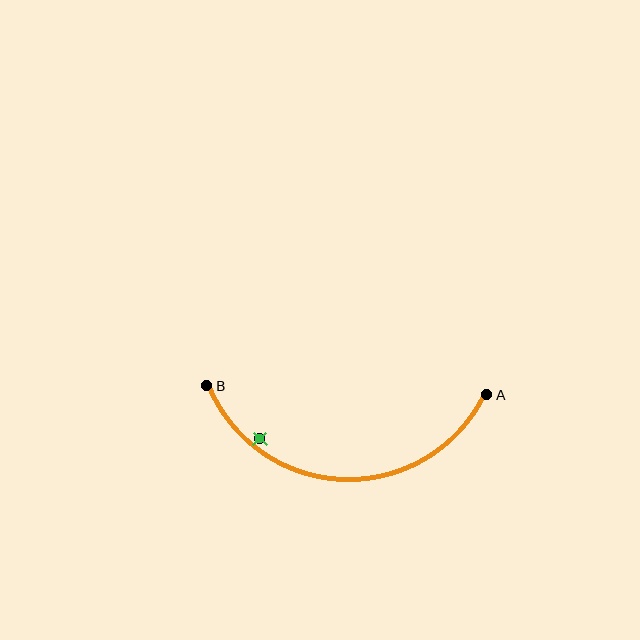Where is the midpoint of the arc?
The arc midpoint is the point on the curve farthest from the straight line joining A and B. It sits below that line.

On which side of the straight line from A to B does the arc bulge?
The arc bulges below the straight line connecting A and B.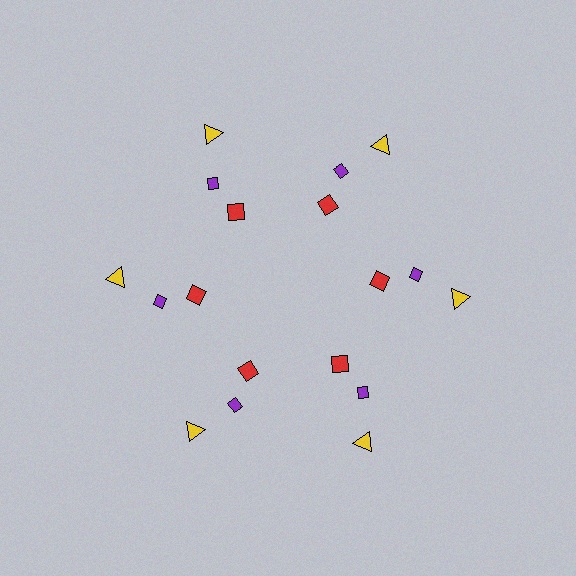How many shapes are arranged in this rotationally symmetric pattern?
There are 18 shapes, arranged in 6 groups of 3.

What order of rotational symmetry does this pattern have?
This pattern has 6-fold rotational symmetry.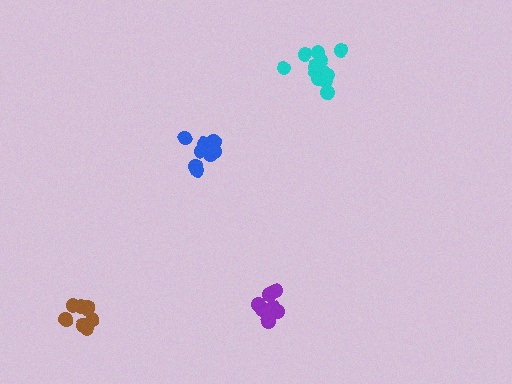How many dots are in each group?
Group 1: 9 dots, Group 2: 9 dots, Group 3: 8 dots, Group 4: 13 dots (39 total).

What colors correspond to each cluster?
The clusters are colored: blue, purple, brown, cyan.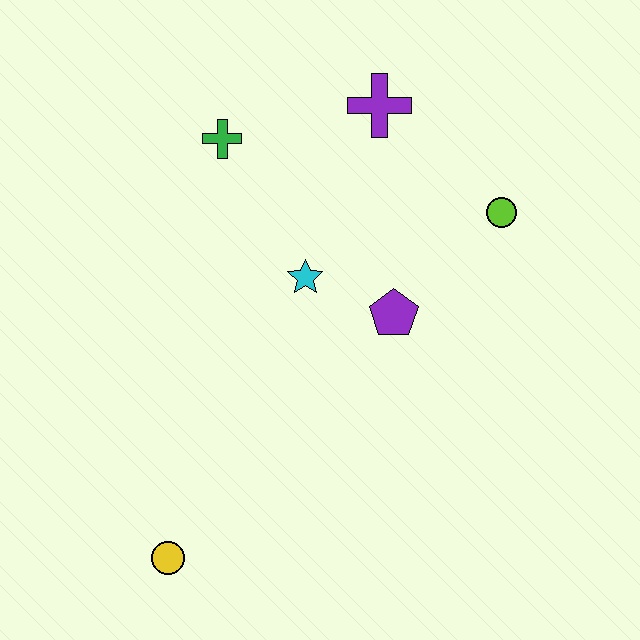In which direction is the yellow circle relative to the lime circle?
The yellow circle is below the lime circle.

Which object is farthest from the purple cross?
The yellow circle is farthest from the purple cross.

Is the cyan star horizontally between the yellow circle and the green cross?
No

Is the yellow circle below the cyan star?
Yes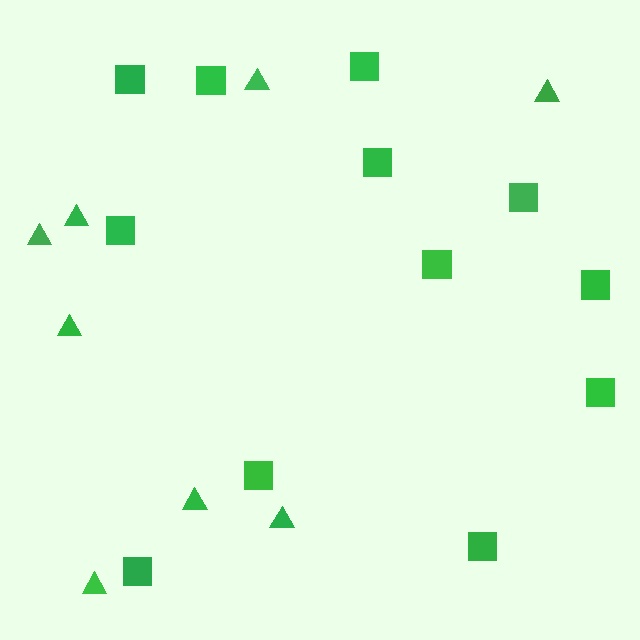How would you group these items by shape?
There are 2 groups: one group of squares (12) and one group of triangles (8).